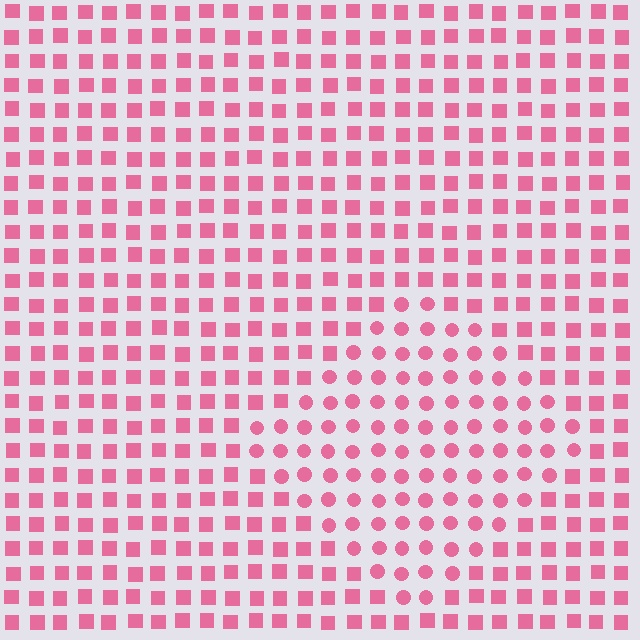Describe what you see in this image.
The image is filled with small pink elements arranged in a uniform grid. A diamond-shaped region contains circles, while the surrounding area contains squares. The boundary is defined purely by the change in element shape.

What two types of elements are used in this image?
The image uses circles inside the diamond region and squares outside it.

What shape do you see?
I see a diamond.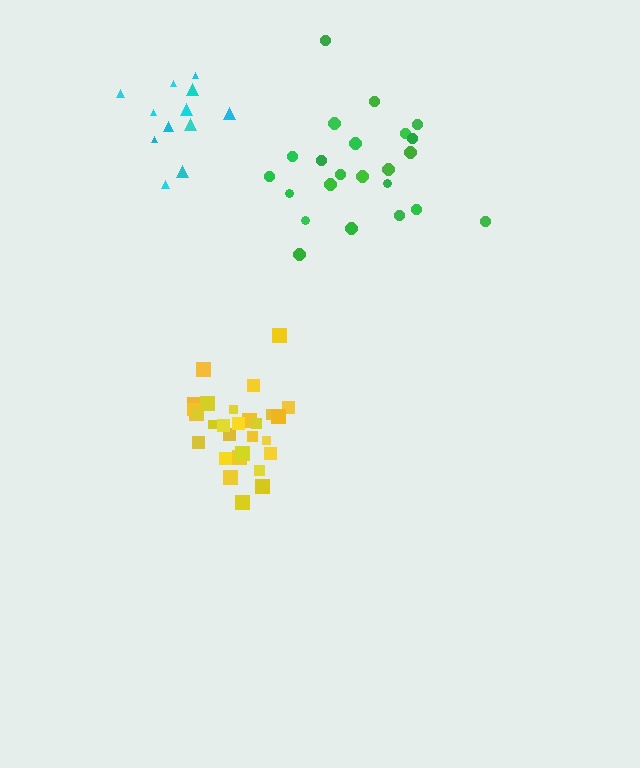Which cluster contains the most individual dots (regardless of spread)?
Yellow (29).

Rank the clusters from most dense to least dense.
yellow, cyan, green.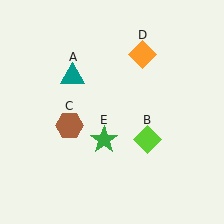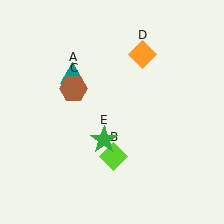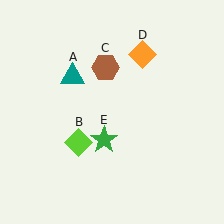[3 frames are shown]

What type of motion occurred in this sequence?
The lime diamond (object B), brown hexagon (object C) rotated clockwise around the center of the scene.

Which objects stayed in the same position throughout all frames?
Teal triangle (object A) and orange diamond (object D) and green star (object E) remained stationary.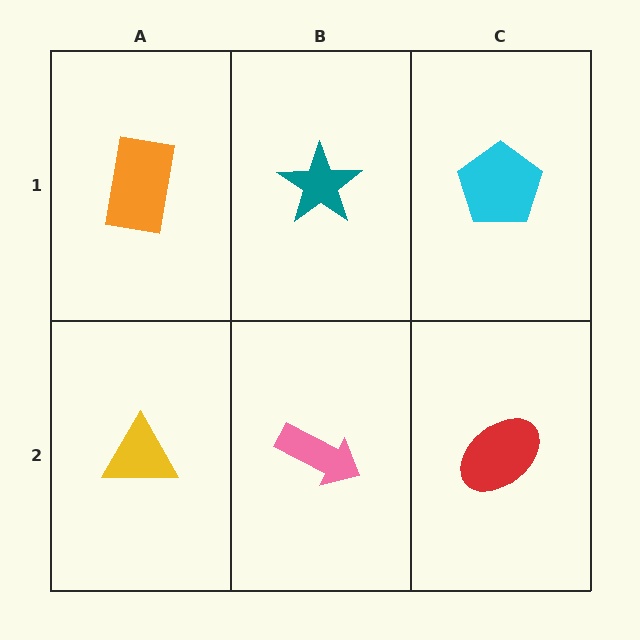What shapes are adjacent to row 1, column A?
A yellow triangle (row 2, column A), a teal star (row 1, column B).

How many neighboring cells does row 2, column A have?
2.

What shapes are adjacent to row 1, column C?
A red ellipse (row 2, column C), a teal star (row 1, column B).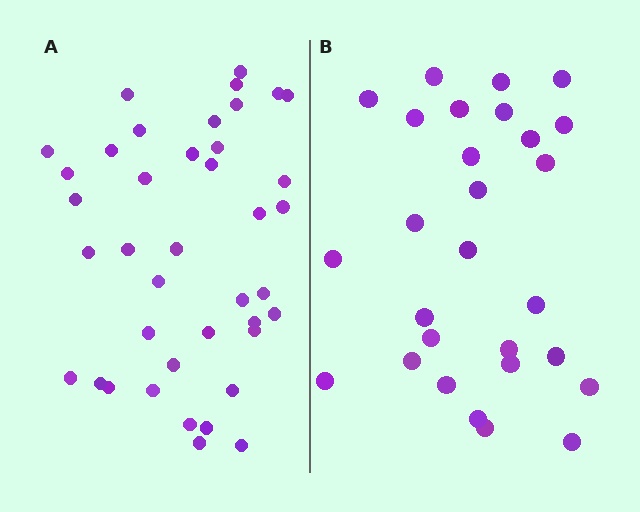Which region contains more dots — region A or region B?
Region A (the left region) has more dots.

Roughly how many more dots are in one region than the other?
Region A has roughly 12 or so more dots than region B.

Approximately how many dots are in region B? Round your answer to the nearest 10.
About 30 dots. (The exact count is 28, which rounds to 30.)